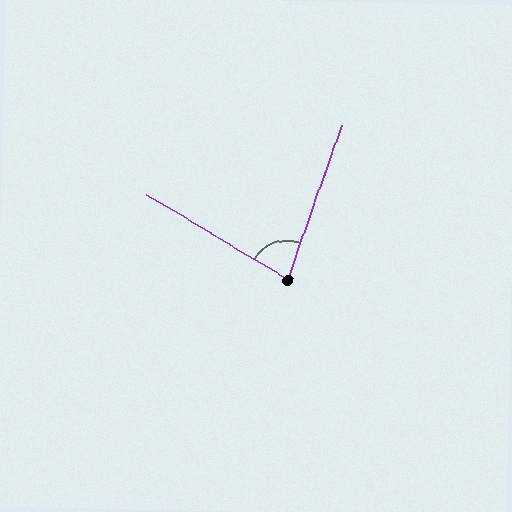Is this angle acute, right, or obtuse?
It is acute.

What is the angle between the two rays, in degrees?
Approximately 78 degrees.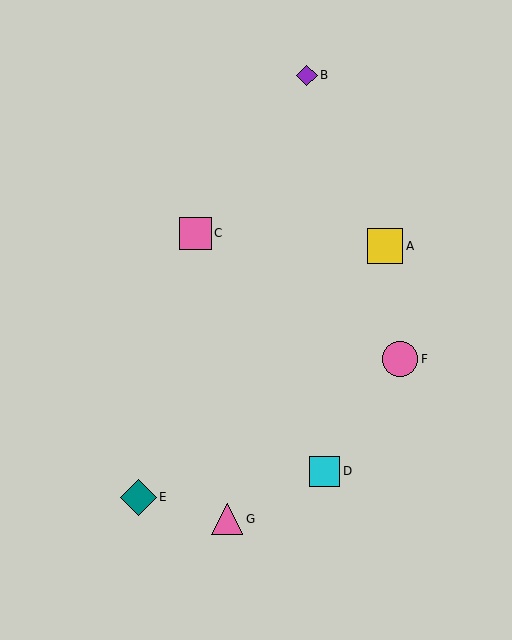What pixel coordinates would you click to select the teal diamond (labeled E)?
Click at (138, 497) to select the teal diamond E.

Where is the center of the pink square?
The center of the pink square is at (195, 233).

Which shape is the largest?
The teal diamond (labeled E) is the largest.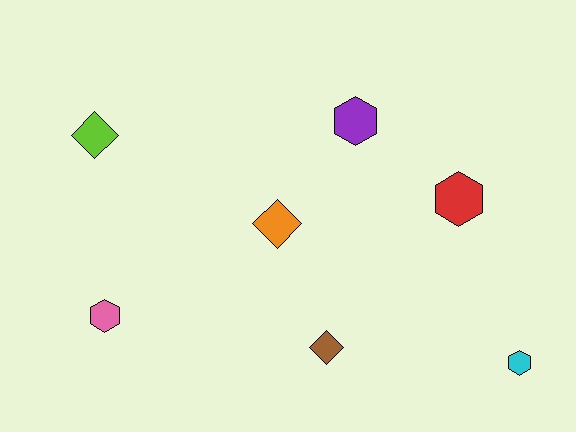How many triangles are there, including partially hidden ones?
There are no triangles.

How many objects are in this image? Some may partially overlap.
There are 7 objects.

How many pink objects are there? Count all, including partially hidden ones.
There is 1 pink object.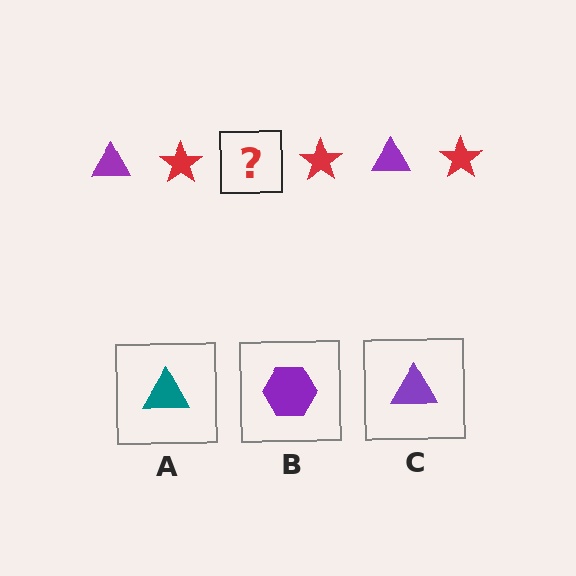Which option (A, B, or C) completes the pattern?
C.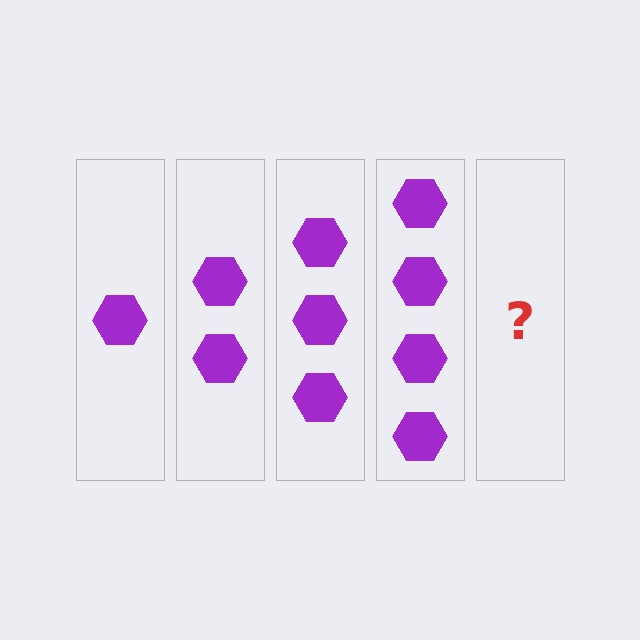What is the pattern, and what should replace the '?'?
The pattern is that each step adds one more hexagon. The '?' should be 5 hexagons.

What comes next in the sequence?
The next element should be 5 hexagons.